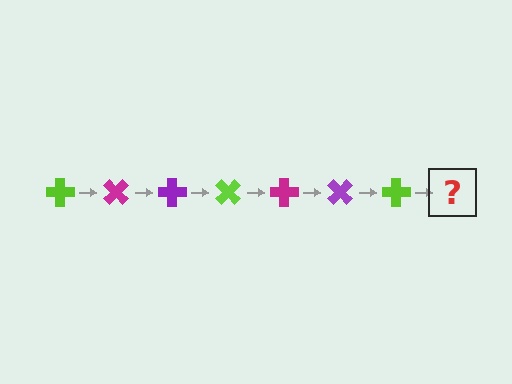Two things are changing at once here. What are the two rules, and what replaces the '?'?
The two rules are that it rotates 45 degrees each step and the color cycles through lime, magenta, and purple. The '?' should be a magenta cross, rotated 315 degrees from the start.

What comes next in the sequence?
The next element should be a magenta cross, rotated 315 degrees from the start.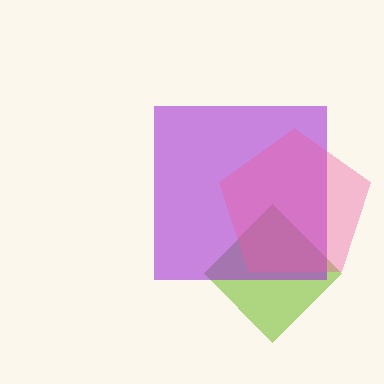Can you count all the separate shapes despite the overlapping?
Yes, there are 3 separate shapes.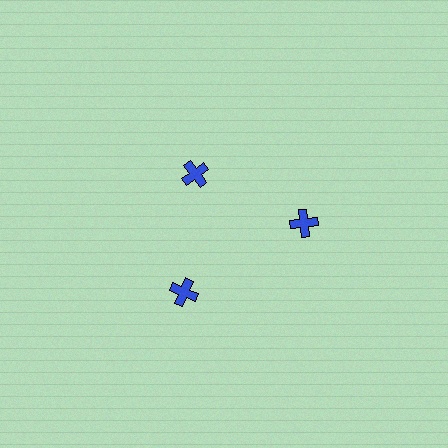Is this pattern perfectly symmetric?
No. The 3 blue crosses are arranged in a ring, but one element near the 11 o'clock position is pulled inward toward the center, breaking the 3-fold rotational symmetry.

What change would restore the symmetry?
The symmetry would be restored by moving it outward, back onto the ring so that all 3 crosses sit at equal angles and equal distance from the center.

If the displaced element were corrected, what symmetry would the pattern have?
It would have 3-fold rotational symmetry — the pattern would map onto itself every 120 degrees.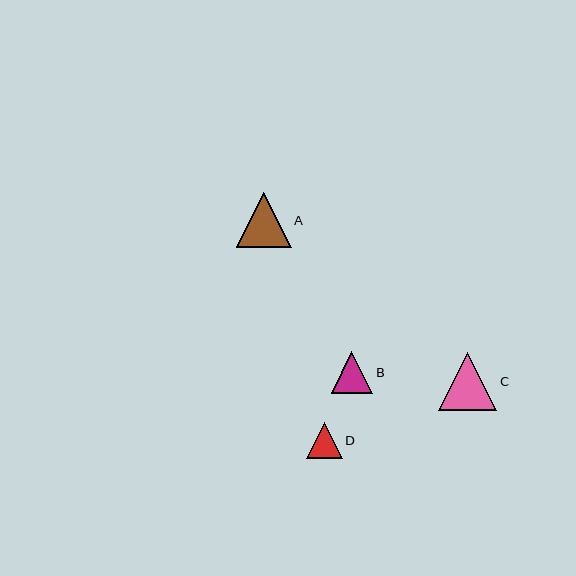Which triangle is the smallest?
Triangle D is the smallest with a size of approximately 36 pixels.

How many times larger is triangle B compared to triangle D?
Triangle B is approximately 1.2 times the size of triangle D.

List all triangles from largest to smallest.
From largest to smallest: C, A, B, D.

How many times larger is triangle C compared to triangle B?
Triangle C is approximately 1.4 times the size of triangle B.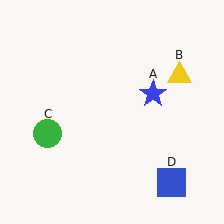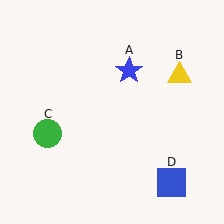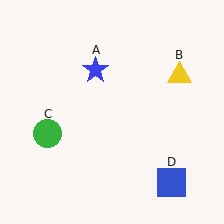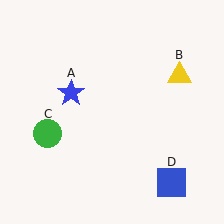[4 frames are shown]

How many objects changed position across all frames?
1 object changed position: blue star (object A).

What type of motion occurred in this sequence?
The blue star (object A) rotated counterclockwise around the center of the scene.